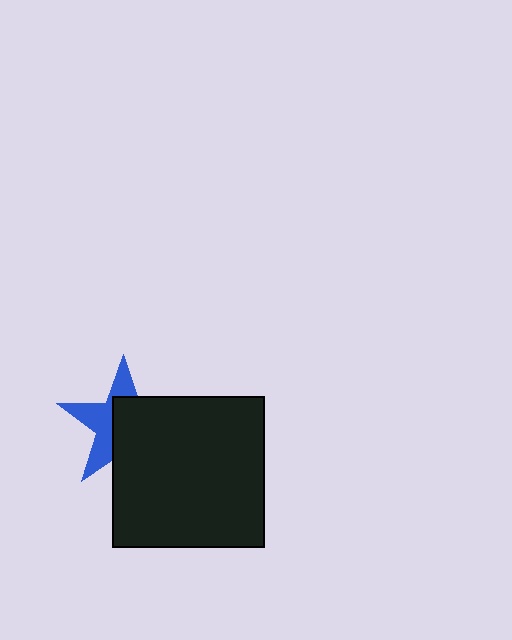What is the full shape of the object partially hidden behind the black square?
The partially hidden object is a blue star.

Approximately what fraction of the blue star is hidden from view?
Roughly 57% of the blue star is hidden behind the black square.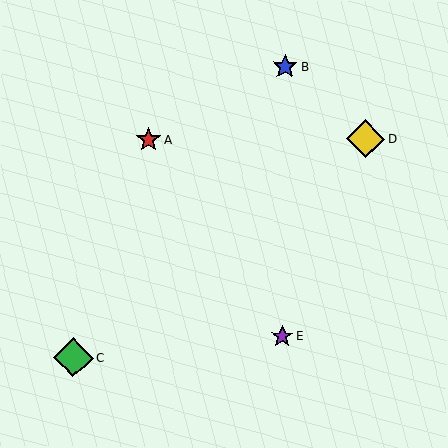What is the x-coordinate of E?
Object E is at x≈282.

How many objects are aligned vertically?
2 objects (B, E) are aligned vertically.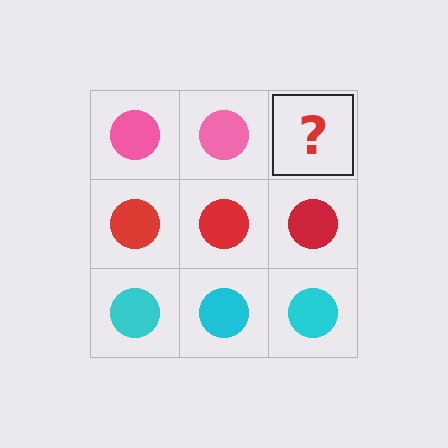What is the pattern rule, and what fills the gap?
The rule is that each row has a consistent color. The gap should be filled with a pink circle.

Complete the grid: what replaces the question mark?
The question mark should be replaced with a pink circle.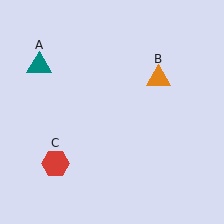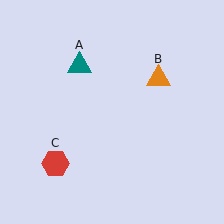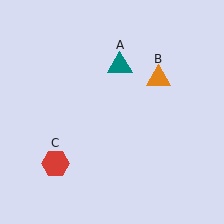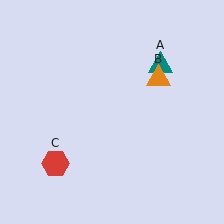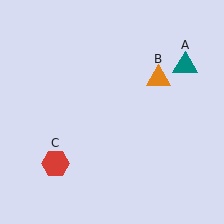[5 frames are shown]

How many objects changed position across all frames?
1 object changed position: teal triangle (object A).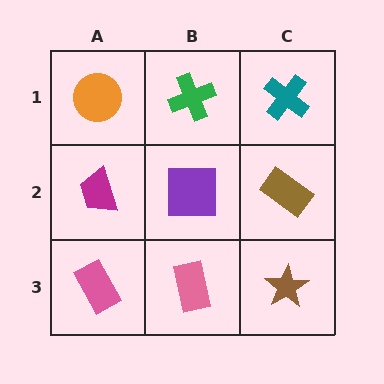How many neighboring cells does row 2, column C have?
3.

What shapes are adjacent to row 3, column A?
A magenta trapezoid (row 2, column A), a pink rectangle (row 3, column B).